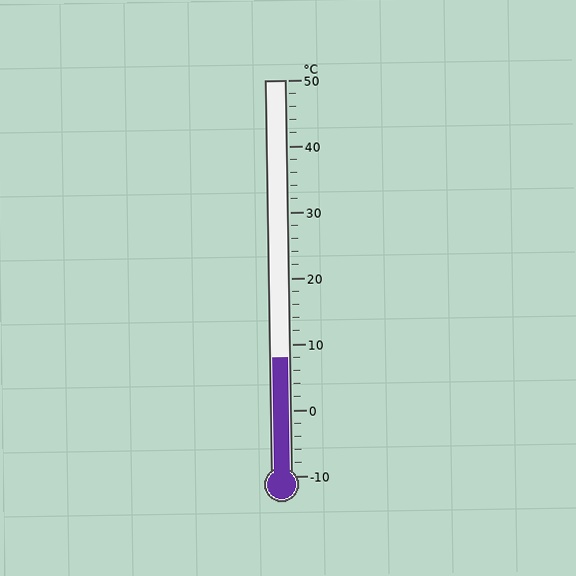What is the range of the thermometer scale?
The thermometer scale ranges from -10°C to 50°C.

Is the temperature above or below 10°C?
The temperature is below 10°C.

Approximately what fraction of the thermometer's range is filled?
The thermometer is filled to approximately 30% of its range.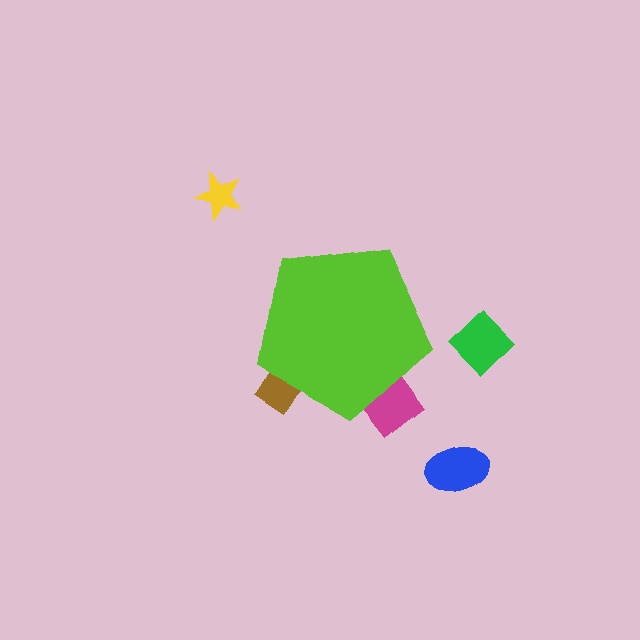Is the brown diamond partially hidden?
Yes, the brown diamond is partially hidden behind the lime pentagon.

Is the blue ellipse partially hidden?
No, the blue ellipse is fully visible.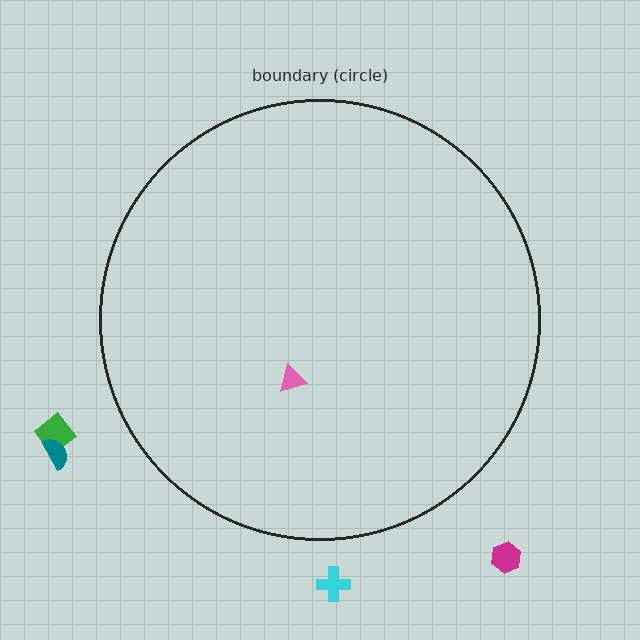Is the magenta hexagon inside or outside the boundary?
Outside.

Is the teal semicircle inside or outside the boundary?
Outside.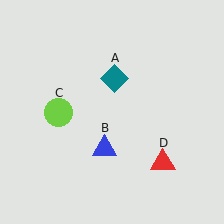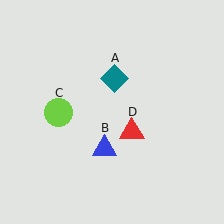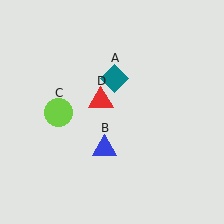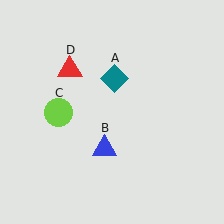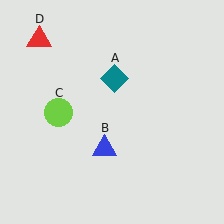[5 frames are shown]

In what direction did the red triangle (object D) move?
The red triangle (object D) moved up and to the left.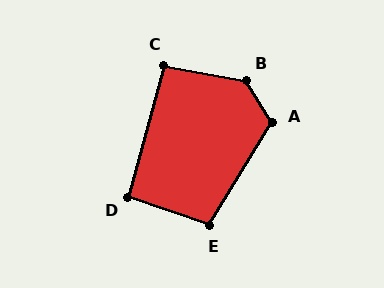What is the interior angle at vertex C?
Approximately 95 degrees (approximately right).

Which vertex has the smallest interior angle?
D, at approximately 94 degrees.